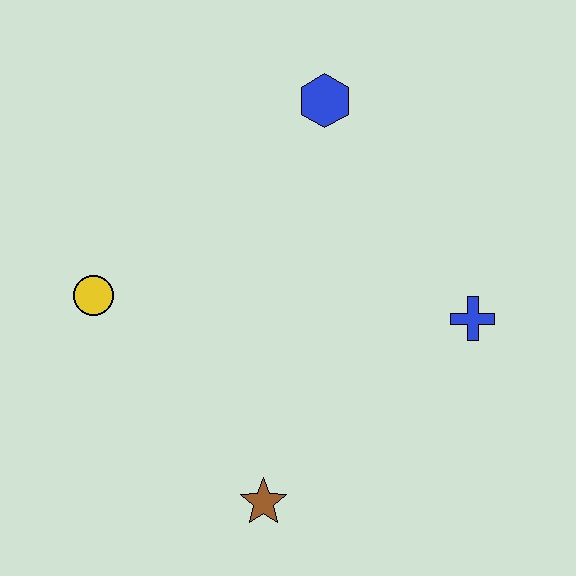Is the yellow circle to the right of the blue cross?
No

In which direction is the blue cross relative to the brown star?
The blue cross is to the right of the brown star.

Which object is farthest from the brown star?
The blue hexagon is farthest from the brown star.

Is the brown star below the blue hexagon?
Yes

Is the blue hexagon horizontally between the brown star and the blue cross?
Yes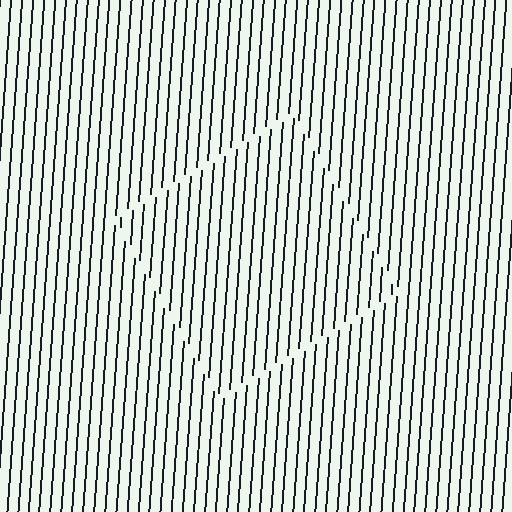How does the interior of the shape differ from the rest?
The interior of the shape contains the same grating, shifted by half a period — the contour is defined by the phase discontinuity where line-ends from the inner and outer gratings abut.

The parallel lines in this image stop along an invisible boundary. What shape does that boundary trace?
An illusory square. The interior of the shape contains the same grating, shifted by half a period — the contour is defined by the phase discontinuity where line-ends from the inner and outer gratings abut.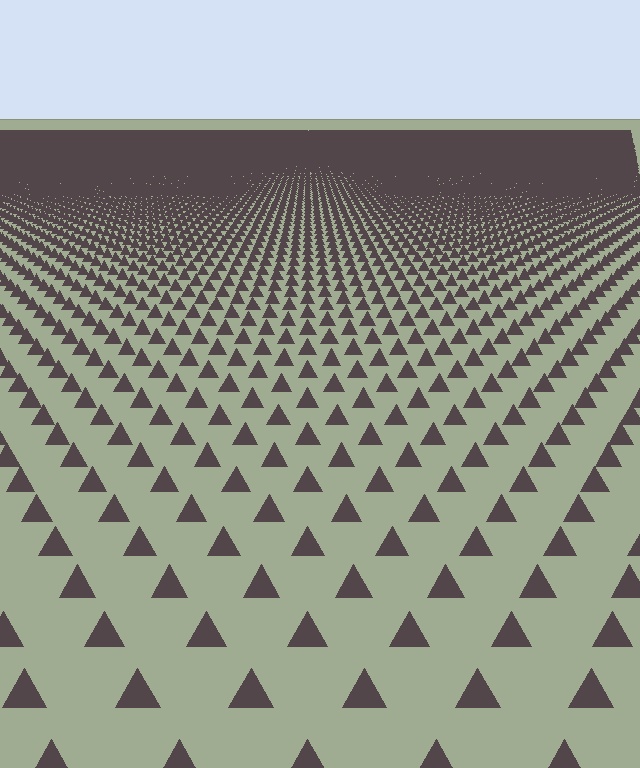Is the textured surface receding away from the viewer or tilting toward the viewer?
The surface is receding away from the viewer. Texture elements get smaller and denser toward the top.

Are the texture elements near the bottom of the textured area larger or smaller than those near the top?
Larger. Near the bottom, elements are closer to the viewer and appear at a bigger on-screen size.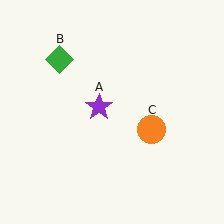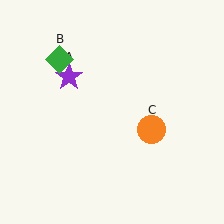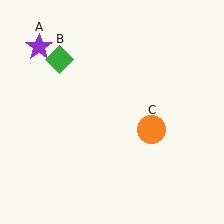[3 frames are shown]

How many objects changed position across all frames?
1 object changed position: purple star (object A).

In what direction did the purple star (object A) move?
The purple star (object A) moved up and to the left.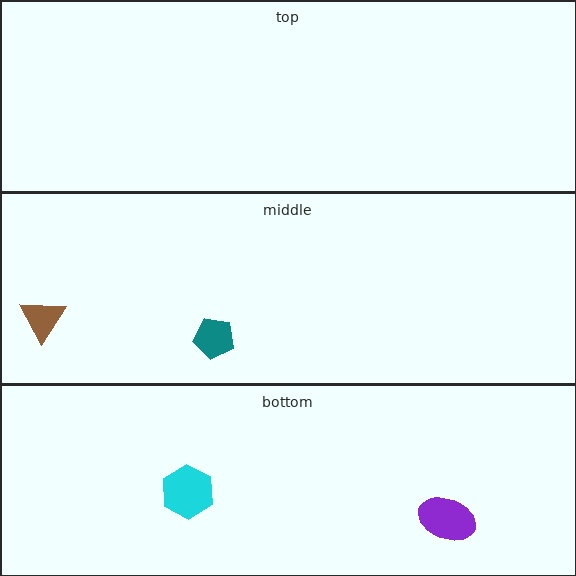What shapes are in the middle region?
The brown triangle, the teal pentagon.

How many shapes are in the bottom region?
2.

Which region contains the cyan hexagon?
The bottom region.